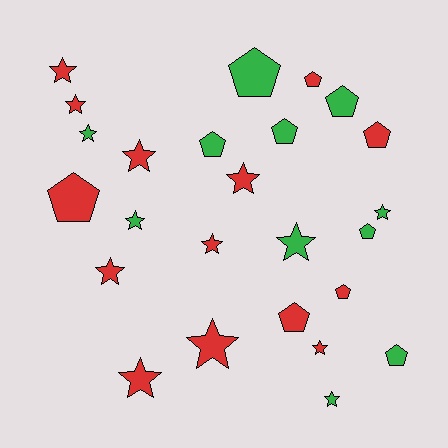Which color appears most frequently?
Red, with 14 objects.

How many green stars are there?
There are 5 green stars.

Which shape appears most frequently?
Star, with 14 objects.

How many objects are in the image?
There are 25 objects.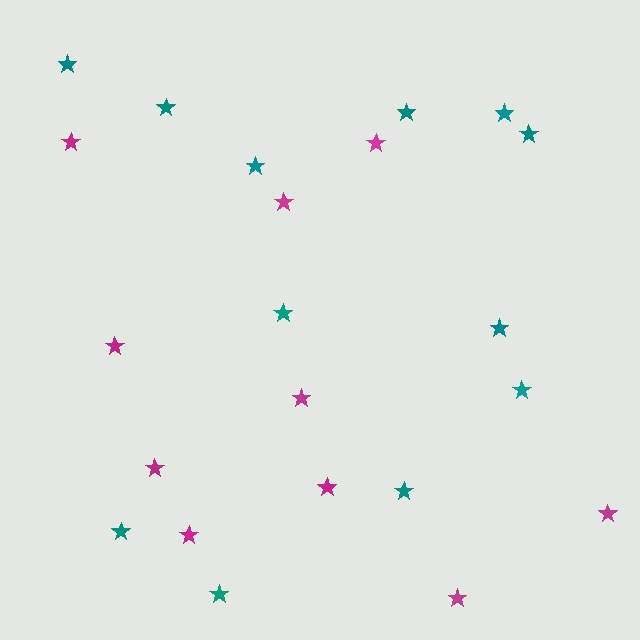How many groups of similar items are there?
There are 2 groups: one group of magenta stars (10) and one group of teal stars (12).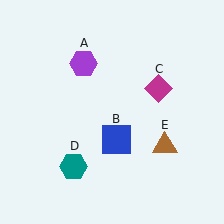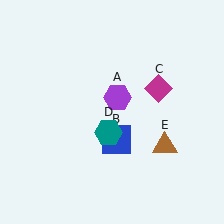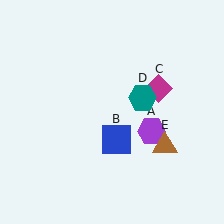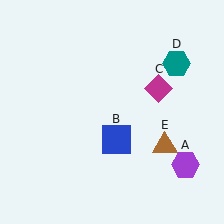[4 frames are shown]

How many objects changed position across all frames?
2 objects changed position: purple hexagon (object A), teal hexagon (object D).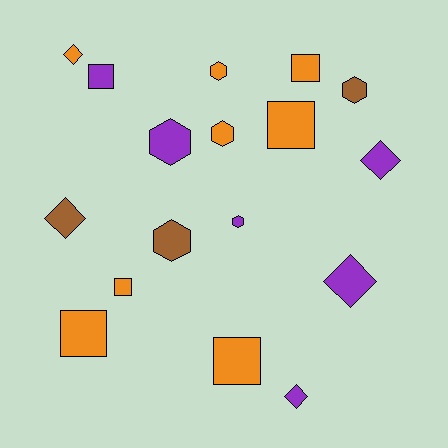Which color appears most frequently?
Orange, with 8 objects.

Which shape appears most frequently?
Hexagon, with 6 objects.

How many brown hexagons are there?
There are 2 brown hexagons.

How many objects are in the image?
There are 17 objects.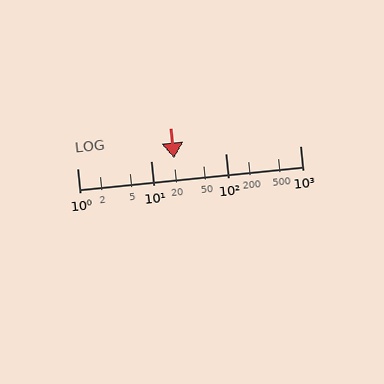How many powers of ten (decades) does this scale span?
The scale spans 3 decades, from 1 to 1000.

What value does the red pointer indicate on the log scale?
The pointer indicates approximately 20.